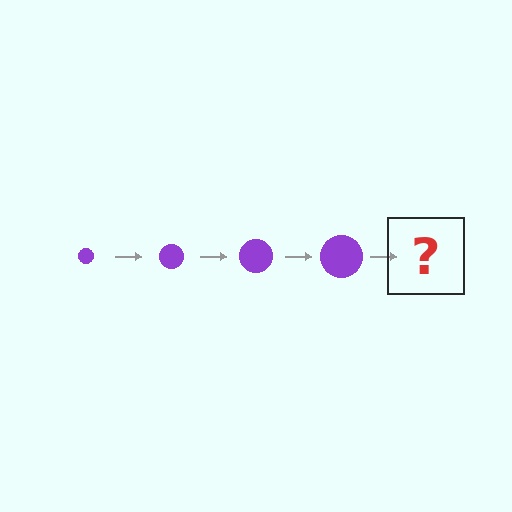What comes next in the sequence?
The next element should be a purple circle, larger than the previous one.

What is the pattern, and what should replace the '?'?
The pattern is that the circle gets progressively larger each step. The '?' should be a purple circle, larger than the previous one.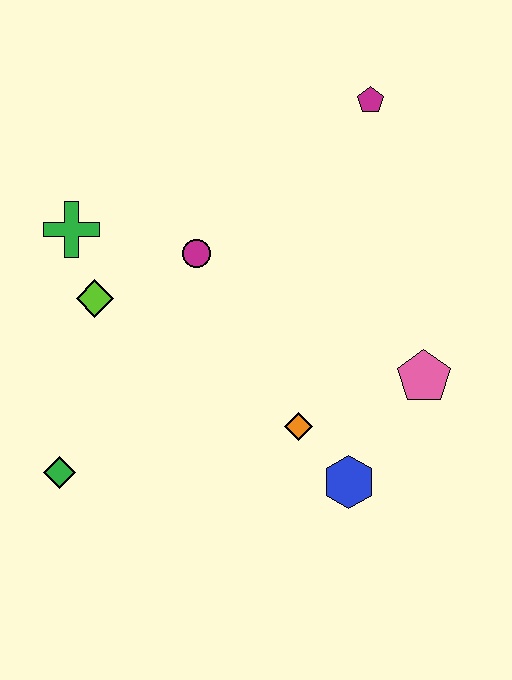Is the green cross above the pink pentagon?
Yes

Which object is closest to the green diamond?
The lime diamond is closest to the green diamond.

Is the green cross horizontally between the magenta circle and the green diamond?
Yes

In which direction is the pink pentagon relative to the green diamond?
The pink pentagon is to the right of the green diamond.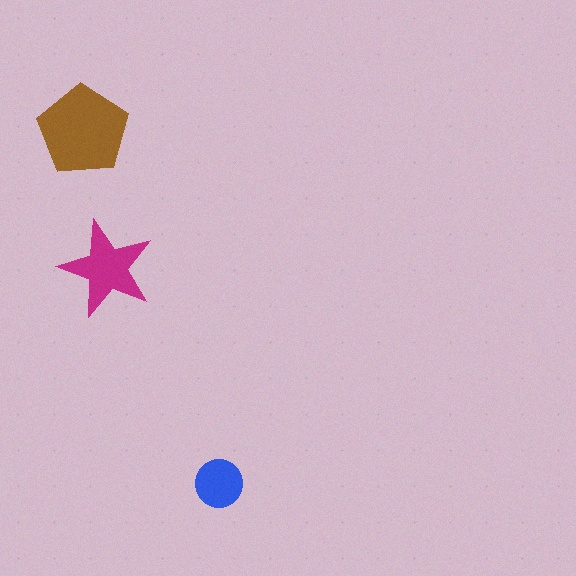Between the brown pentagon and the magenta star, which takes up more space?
The brown pentagon.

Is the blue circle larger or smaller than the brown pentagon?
Smaller.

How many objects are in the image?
There are 3 objects in the image.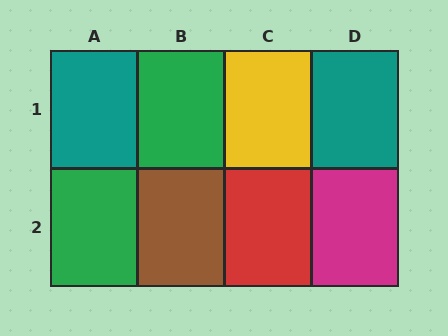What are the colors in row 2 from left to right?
Green, brown, red, magenta.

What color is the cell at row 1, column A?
Teal.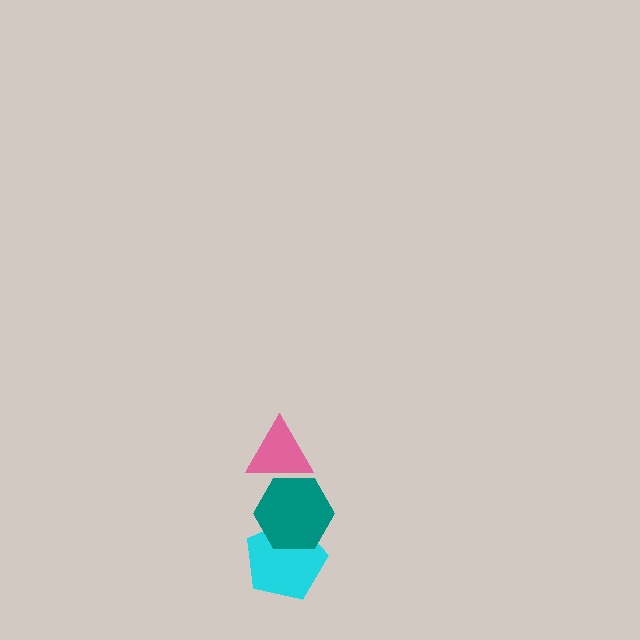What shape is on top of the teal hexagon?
The pink triangle is on top of the teal hexagon.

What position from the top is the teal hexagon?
The teal hexagon is 2nd from the top.